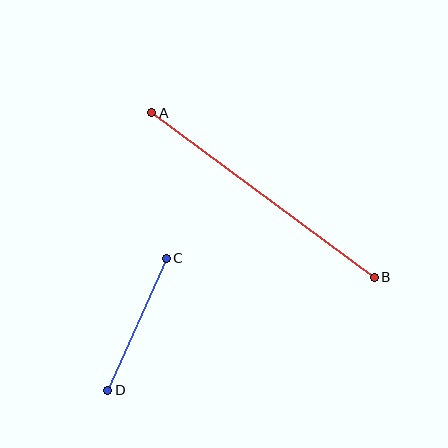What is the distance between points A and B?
The distance is approximately 277 pixels.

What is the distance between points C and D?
The distance is approximately 144 pixels.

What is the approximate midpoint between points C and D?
The midpoint is at approximately (137, 324) pixels.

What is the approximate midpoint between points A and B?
The midpoint is at approximately (263, 195) pixels.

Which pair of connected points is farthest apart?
Points A and B are farthest apart.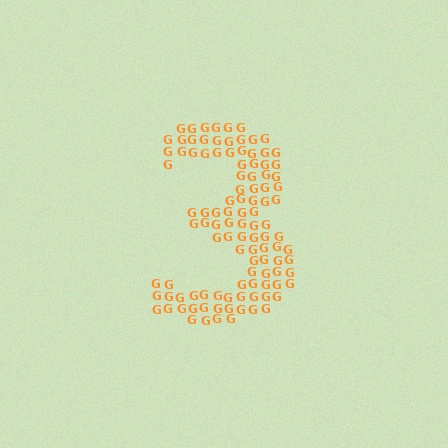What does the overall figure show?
The overall figure shows the digit 3.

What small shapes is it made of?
It is made of small letter G's.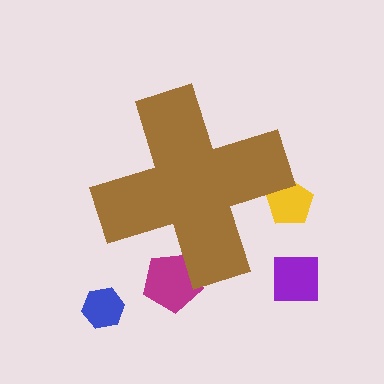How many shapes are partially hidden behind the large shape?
2 shapes are partially hidden.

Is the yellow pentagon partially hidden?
Yes, the yellow pentagon is partially hidden behind the brown cross.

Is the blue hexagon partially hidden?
No, the blue hexagon is fully visible.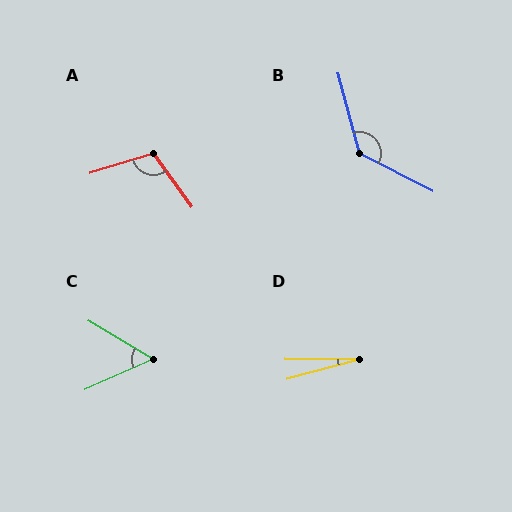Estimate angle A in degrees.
Approximately 109 degrees.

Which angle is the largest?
B, at approximately 132 degrees.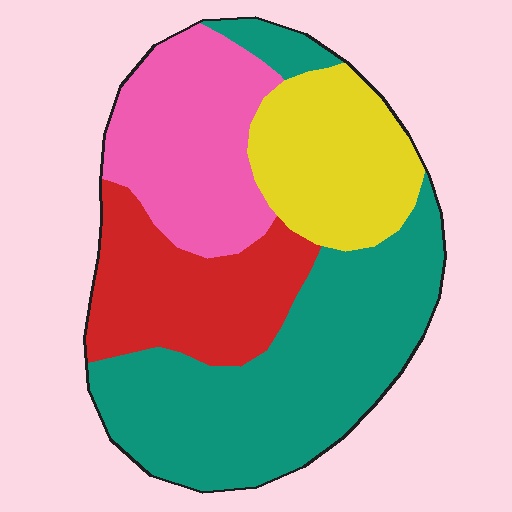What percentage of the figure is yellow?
Yellow takes up about one sixth (1/6) of the figure.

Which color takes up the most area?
Teal, at roughly 40%.